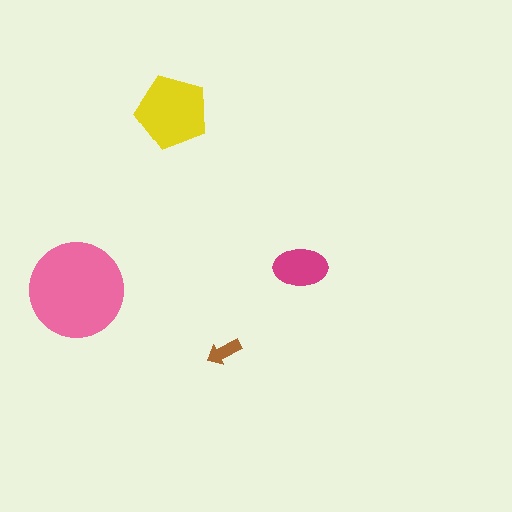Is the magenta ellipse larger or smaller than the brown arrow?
Larger.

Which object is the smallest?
The brown arrow.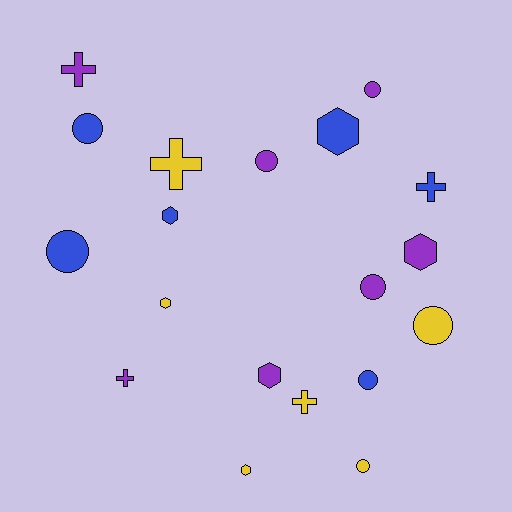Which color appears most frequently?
Purple, with 7 objects.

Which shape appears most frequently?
Circle, with 8 objects.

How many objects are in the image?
There are 19 objects.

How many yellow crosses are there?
There are 2 yellow crosses.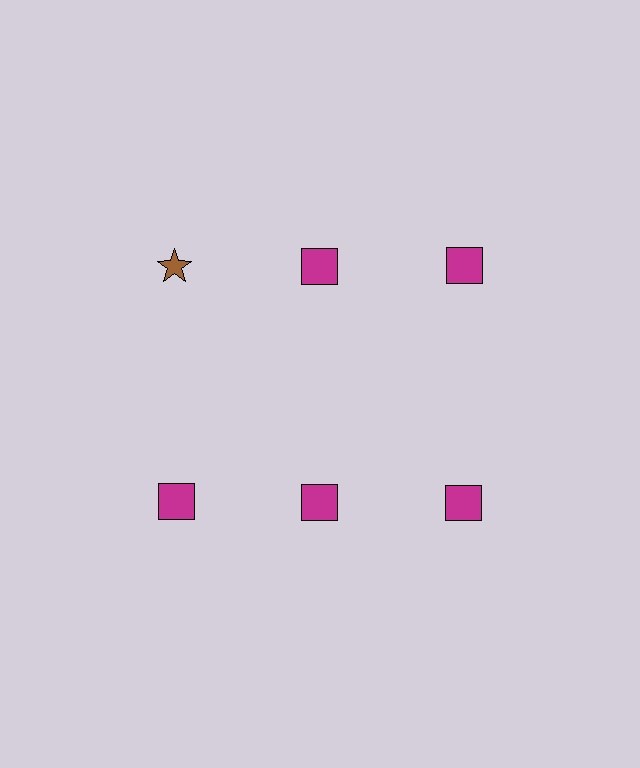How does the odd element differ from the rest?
It differs in both color (brown instead of magenta) and shape (star instead of square).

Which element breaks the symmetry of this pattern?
The brown star in the top row, leftmost column breaks the symmetry. All other shapes are magenta squares.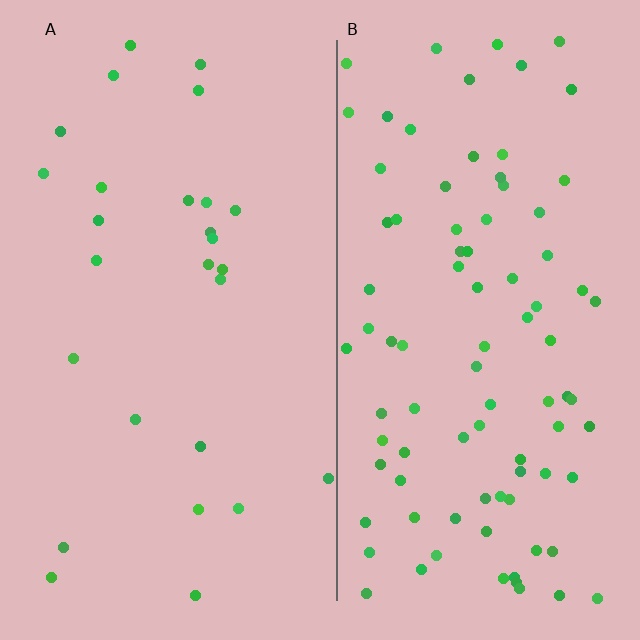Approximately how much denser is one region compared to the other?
Approximately 3.3× — region B over region A.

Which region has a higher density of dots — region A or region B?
B (the right).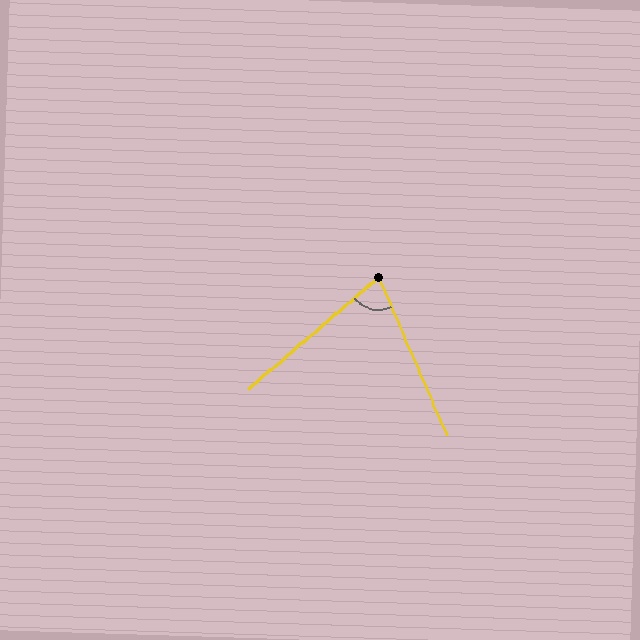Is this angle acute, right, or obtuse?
It is acute.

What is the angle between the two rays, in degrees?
Approximately 73 degrees.